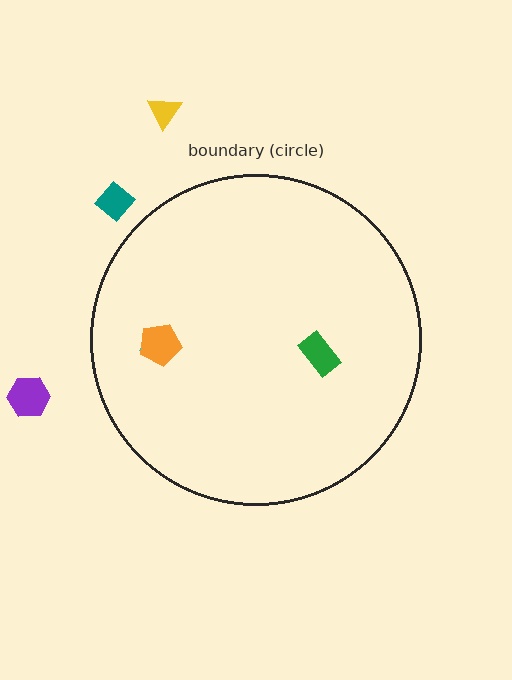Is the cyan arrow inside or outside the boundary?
Inside.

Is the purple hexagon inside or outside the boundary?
Outside.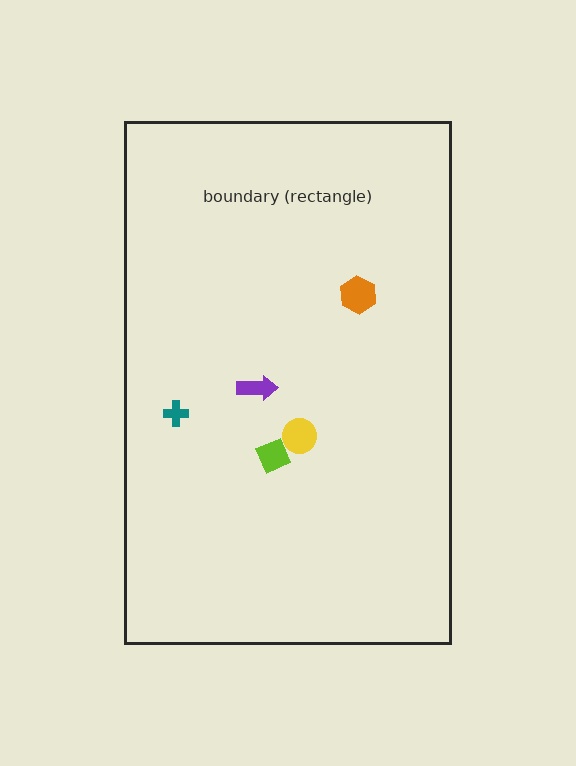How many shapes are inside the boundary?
5 inside, 0 outside.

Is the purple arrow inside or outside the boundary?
Inside.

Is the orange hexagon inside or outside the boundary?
Inside.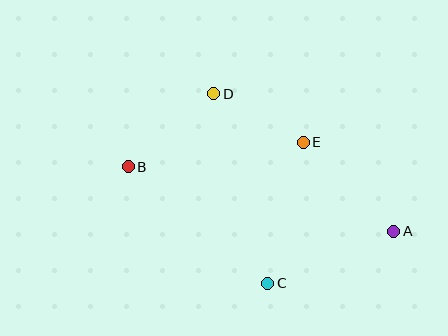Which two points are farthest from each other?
Points A and B are farthest from each other.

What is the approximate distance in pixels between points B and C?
The distance between B and C is approximately 182 pixels.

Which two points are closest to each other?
Points D and E are closest to each other.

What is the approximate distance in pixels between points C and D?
The distance between C and D is approximately 197 pixels.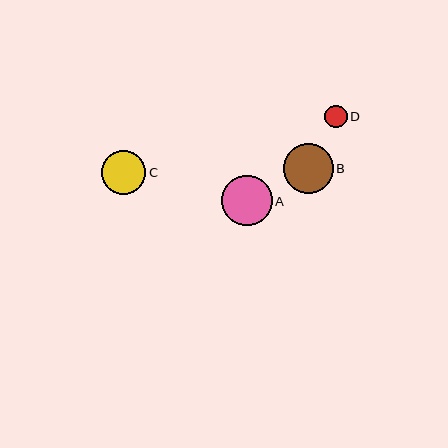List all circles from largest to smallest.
From largest to smallest: A, B, C, D.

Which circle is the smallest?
Circle D is the smallest with a size of approximately 23 pixels.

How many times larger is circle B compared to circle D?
Circle B is approximately 2.2 times the size of circle D.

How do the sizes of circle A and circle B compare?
Circle A and circle B are approximately the same size.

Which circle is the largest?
Circle A is the largest with a size of approximately 51 pixels.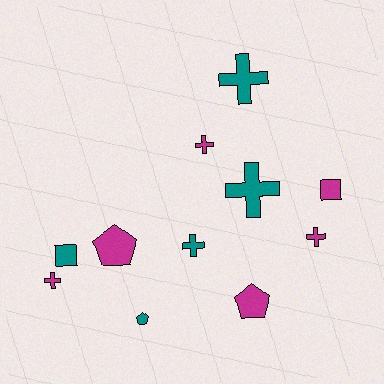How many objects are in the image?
There are 11 objects.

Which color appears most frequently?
Magenta, with 6 objects.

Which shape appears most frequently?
Cross, with 6 objects.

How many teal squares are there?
There is 1 teal square.